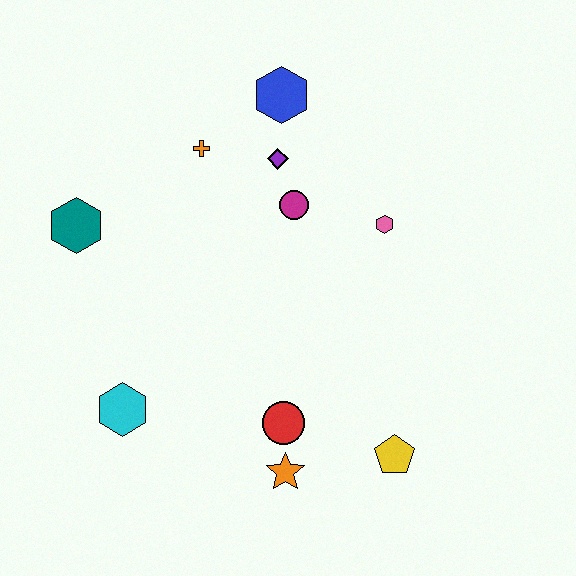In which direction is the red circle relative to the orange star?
The red circle is above the orange star.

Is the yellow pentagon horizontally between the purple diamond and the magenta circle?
No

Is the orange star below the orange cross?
Yes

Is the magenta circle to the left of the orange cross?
No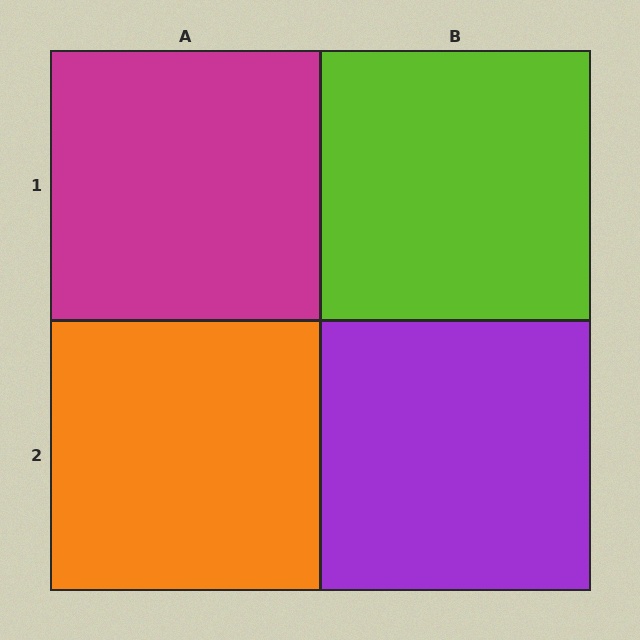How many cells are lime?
1 cell is lime.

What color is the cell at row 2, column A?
Orange.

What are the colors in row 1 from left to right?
Magenta, lime.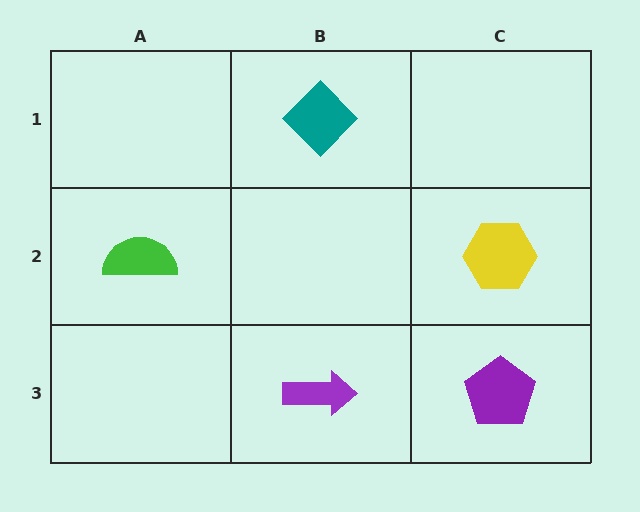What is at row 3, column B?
A purple arrow.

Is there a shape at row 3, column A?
No, that cell is empty.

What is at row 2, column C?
A yellow hexagon.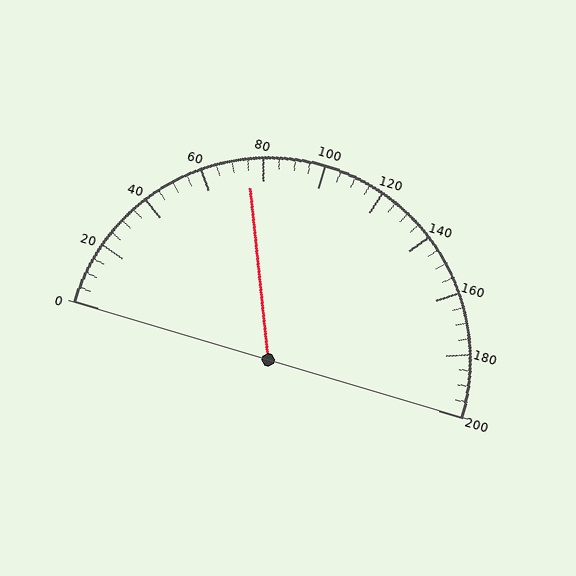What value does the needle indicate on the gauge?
The needle indicates approximately 75.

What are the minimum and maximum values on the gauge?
The gauge ranges from 0 to 200.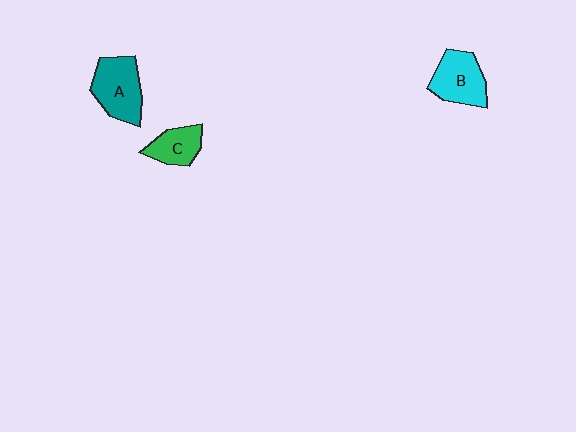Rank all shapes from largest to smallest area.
From largest to smallest: A (teal), B (cyan), C (green).